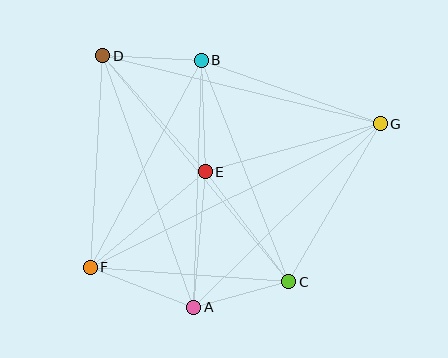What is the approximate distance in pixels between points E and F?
The distance between E and F is approximately 149 pixels.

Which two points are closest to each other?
Points B and D are closest to each other.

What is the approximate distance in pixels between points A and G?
The distance between A and G is approximately 262 pixels.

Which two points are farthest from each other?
Points F and G are farthest from each other.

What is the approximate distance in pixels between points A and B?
The distance between A and B is approximately 247 pixels.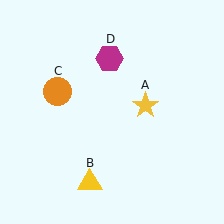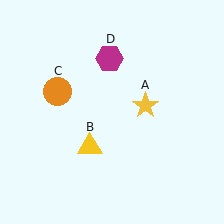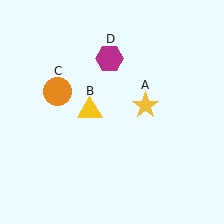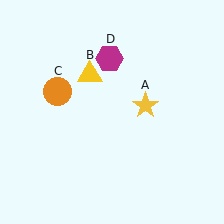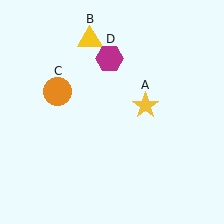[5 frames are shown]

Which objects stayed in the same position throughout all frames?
Yellow star (object A) and orange circle (object C) and magenta hexagon (object D) remained stationary.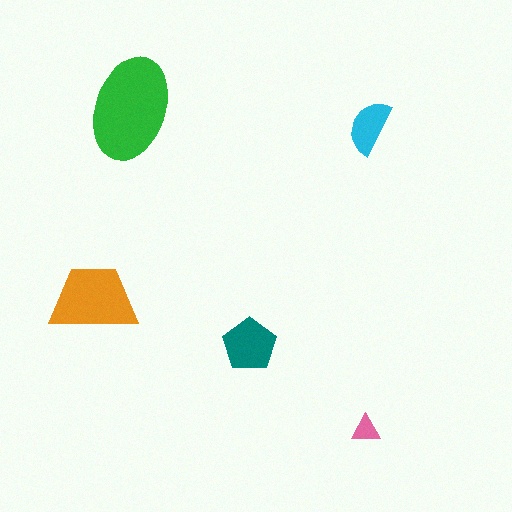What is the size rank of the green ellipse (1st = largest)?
1st.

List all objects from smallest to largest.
The pink triangle, the cyan semicircle, the teal pentagon, the orange trapezoid, the green ellipse.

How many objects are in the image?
There are 5 objects in the image.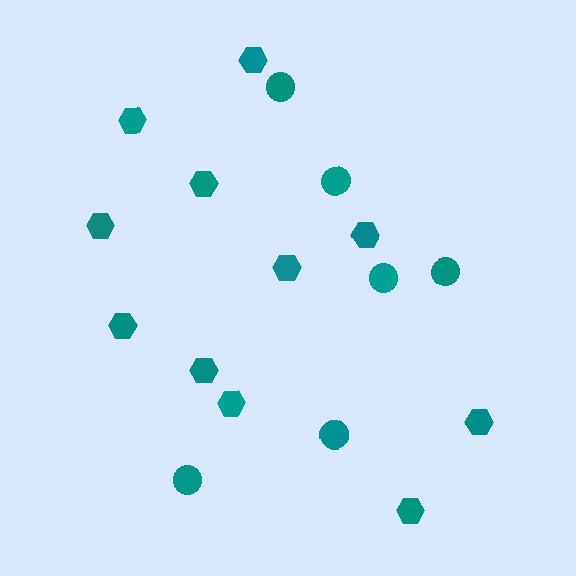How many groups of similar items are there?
There are 2 groups: one group of hexagons (11) and one group of circles (6).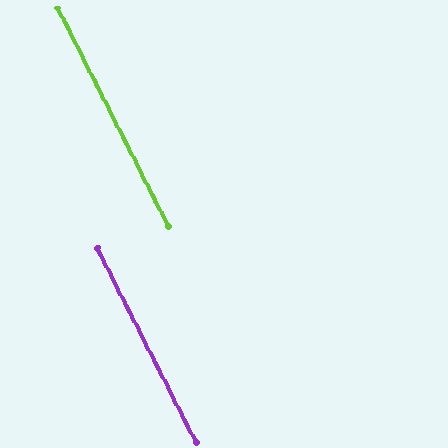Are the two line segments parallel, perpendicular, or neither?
Parallel — their directions differ by only 0.1°.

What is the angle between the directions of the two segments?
Approximately 0 degrees.